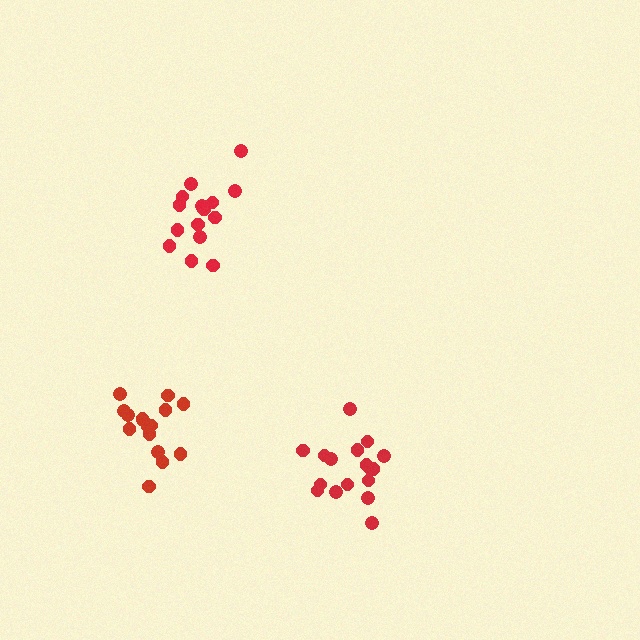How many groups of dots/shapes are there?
There are 3 groups.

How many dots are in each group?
Group 1: 16 dots, Group 2: 15 dots, Group 3: 17 dots (48 total).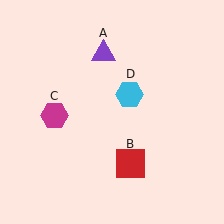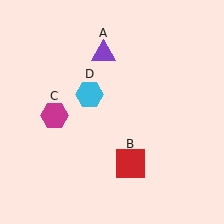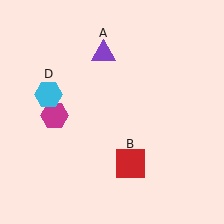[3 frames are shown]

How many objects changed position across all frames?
1 object changed position: cyan hexagon (object D).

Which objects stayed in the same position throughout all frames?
Purple triangle (object A) and red square (object B) and magenta hexagon (object C) remained stationary.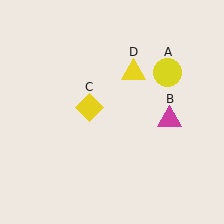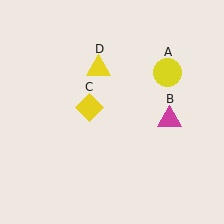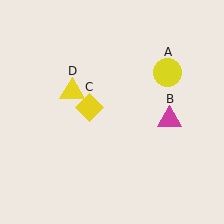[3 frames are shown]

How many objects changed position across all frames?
1 object changed position: yellow triangle (object D).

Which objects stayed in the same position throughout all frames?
Yellow circle (object A) and magenta triangle (object B) and yellow diamond (object C) remained stationary.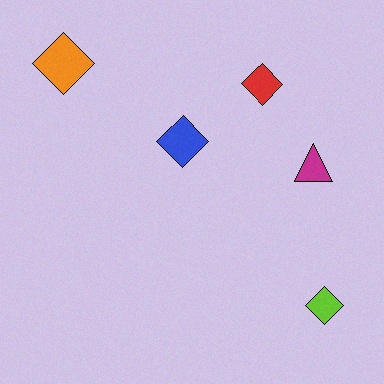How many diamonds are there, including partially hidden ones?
There are 4 diamonds.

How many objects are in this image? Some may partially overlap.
There are 5 objects.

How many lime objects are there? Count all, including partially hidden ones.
There is 1 lime object.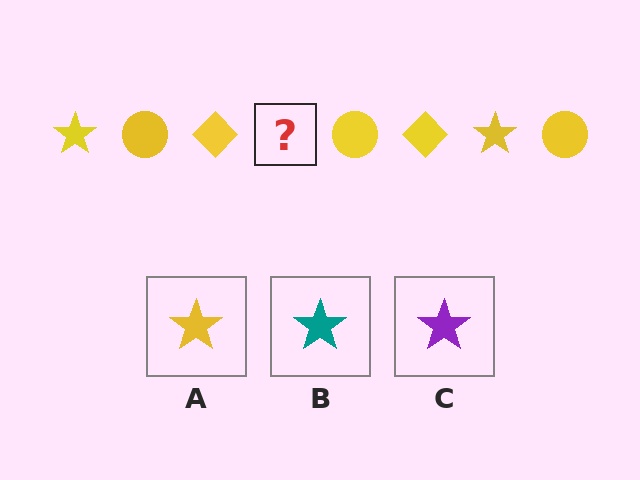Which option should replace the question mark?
Option A.